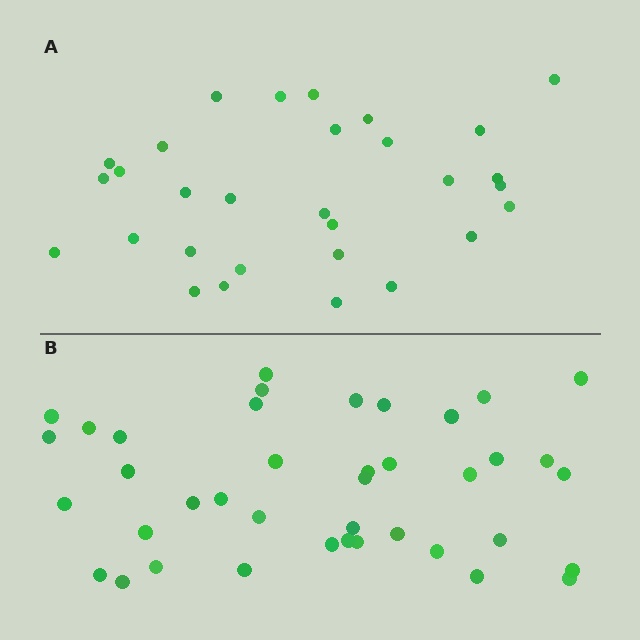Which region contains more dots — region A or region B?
Region B (the bottom region) has more dots.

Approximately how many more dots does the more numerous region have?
Region B has roughly 10 or so more dots than region A.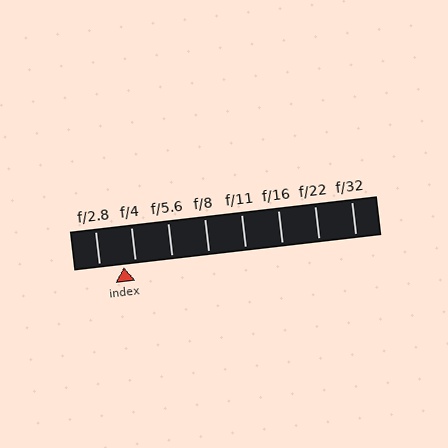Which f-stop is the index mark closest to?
The index mark is closest to f/4.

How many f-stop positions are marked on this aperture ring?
There are 8 f-stop positions marked.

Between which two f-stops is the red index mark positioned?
The index mark is between f/2.8 and f/4.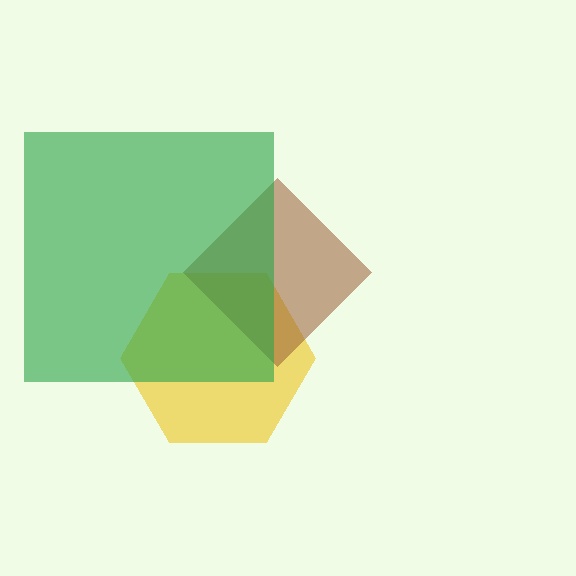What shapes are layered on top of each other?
The layered shapes are: a yellow hexagon, a brown diamond, a green square.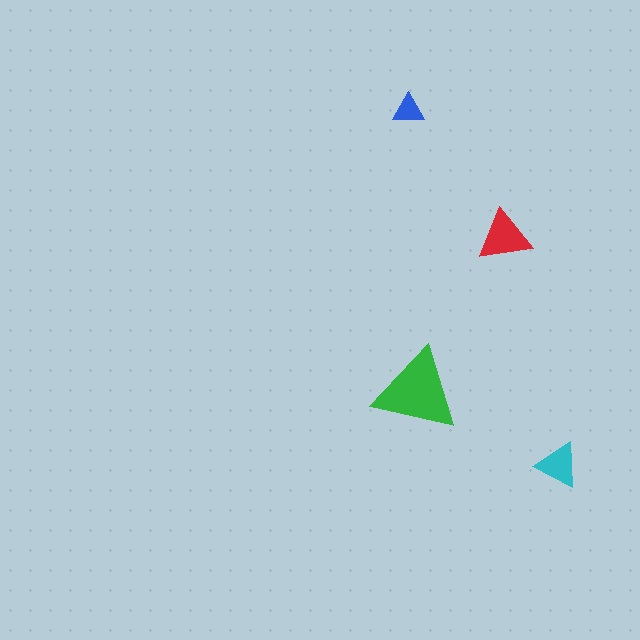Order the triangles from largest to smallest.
the green one, the red one, the cyan one, the blue one.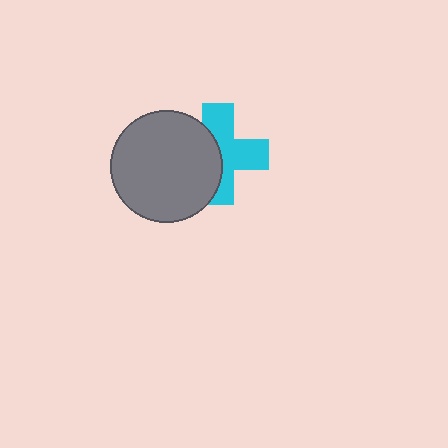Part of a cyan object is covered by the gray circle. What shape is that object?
It is a cross.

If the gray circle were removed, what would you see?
You would see the complete cyan cross.